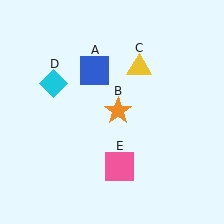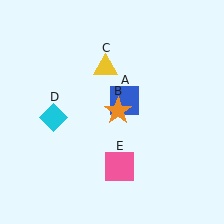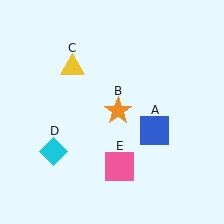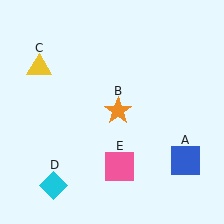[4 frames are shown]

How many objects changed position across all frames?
3 objects changed position: blue square (object A), yellow triangle (object C), cyan diamond (object D).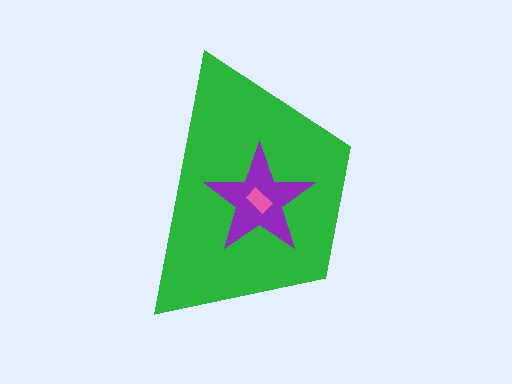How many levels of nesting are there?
3.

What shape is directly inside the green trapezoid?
The purple star.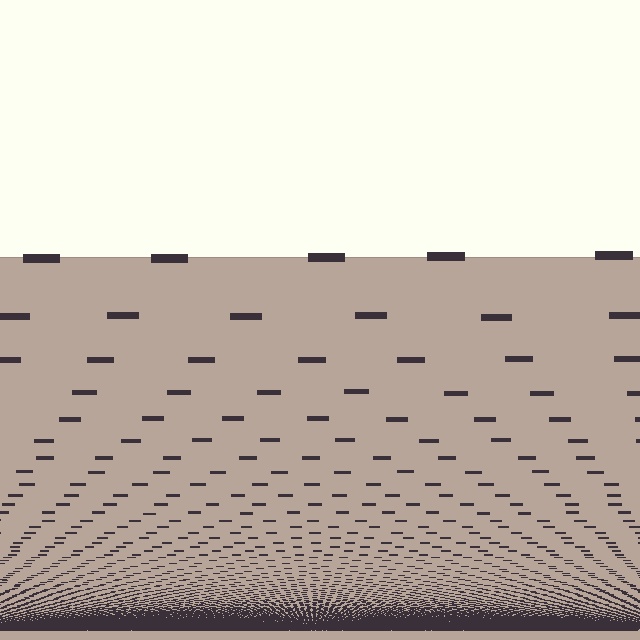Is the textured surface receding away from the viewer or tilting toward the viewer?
The surface appears to tilt toward the viewer. Texture elements get larger and sparser toward the top.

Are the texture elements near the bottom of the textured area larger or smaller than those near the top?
Smaller. The gradient is inverted — elements near the bottom are smaller and denser.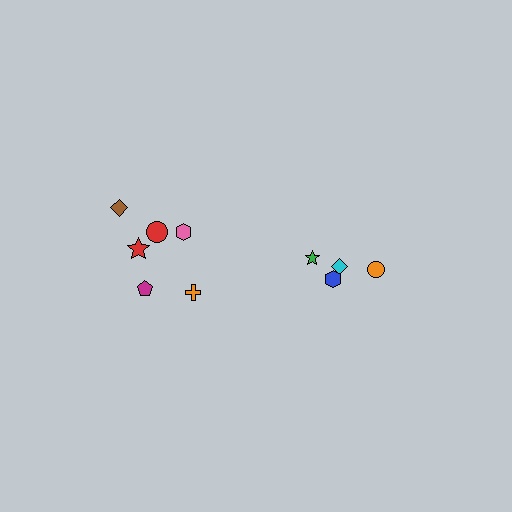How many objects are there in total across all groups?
There are 10 objects.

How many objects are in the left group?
There are 6 objects.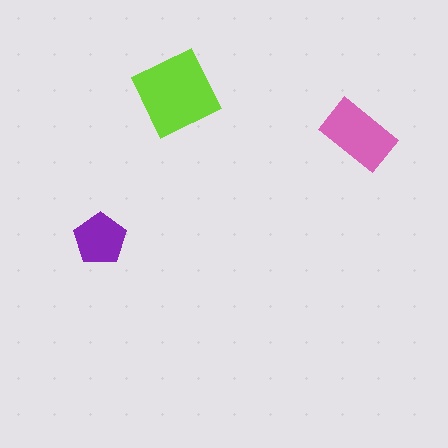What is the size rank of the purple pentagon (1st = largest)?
3rd.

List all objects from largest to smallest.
The lime square, the pink rectangle, the purple pentagon.